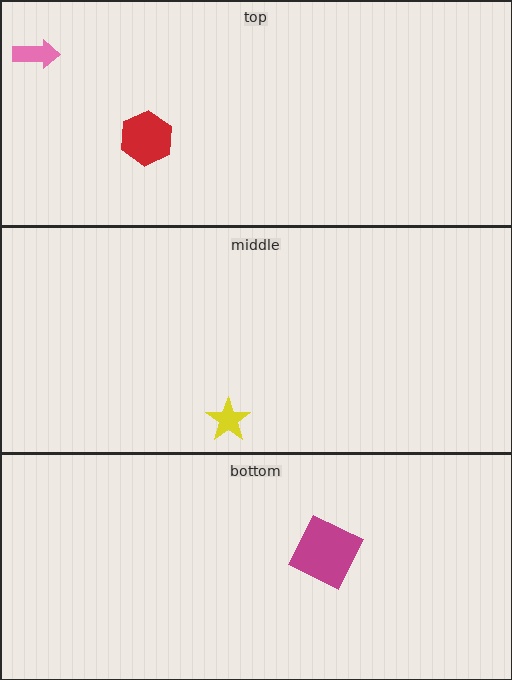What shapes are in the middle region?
The yellow star.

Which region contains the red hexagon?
The top region.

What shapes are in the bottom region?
The magenta diamond.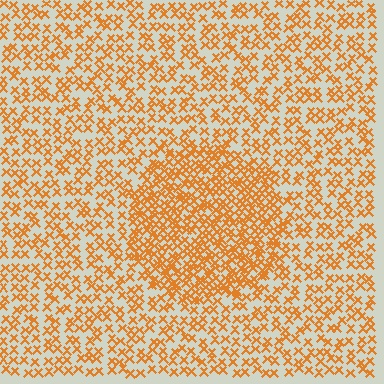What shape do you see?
I see a circle.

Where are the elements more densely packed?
The elements are more densely packed inside the circle boundary.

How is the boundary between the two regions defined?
The boundary is defined by a change in element density (approximately 1.9x ratio). All elements are the same color, size, and shape.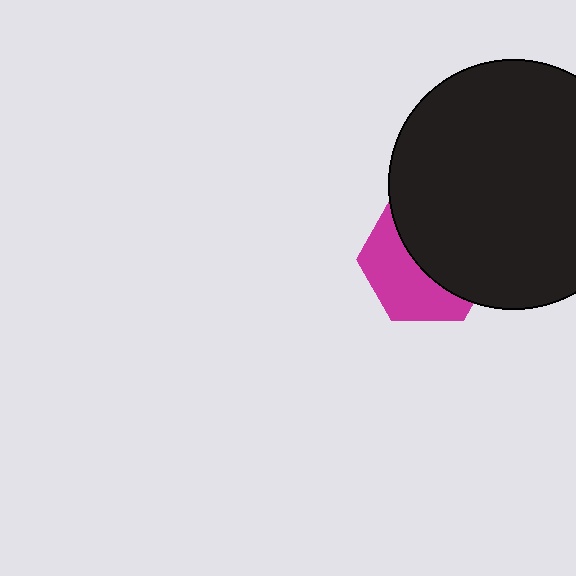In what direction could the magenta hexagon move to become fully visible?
The magenta hexagon could move toward the lower-left. That would shift it out from behind the black circle entirely.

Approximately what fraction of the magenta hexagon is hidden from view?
Roughly 55% of the magenta hexagon is hidden behind the black circle.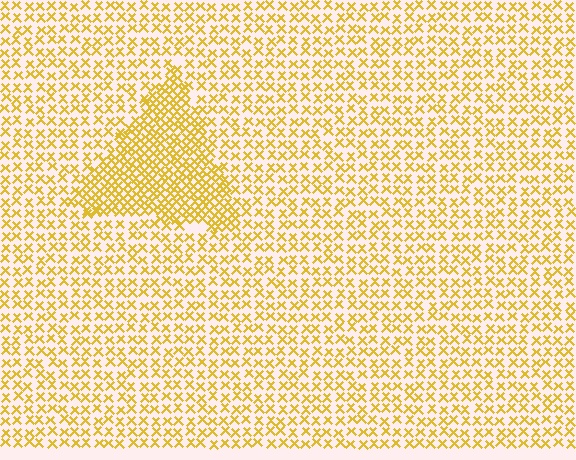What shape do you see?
I see a triangle.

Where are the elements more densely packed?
The elements are more densely packed inside the triangle boundary.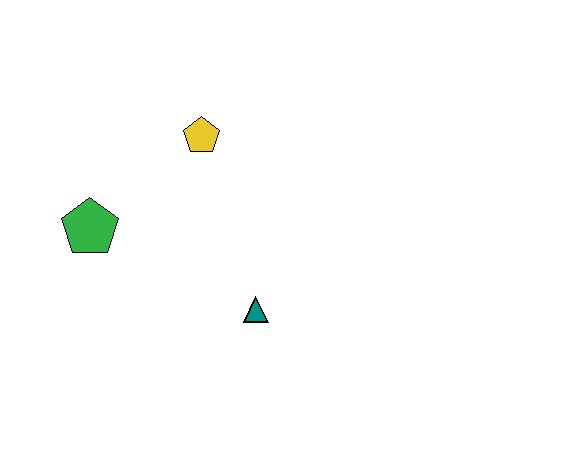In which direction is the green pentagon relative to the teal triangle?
The green pentagon is to the left of the teal triangle.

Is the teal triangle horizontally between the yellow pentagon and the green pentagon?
No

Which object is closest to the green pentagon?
The yellow pentagon is closest to the green pentagon.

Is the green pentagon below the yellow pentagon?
Yes